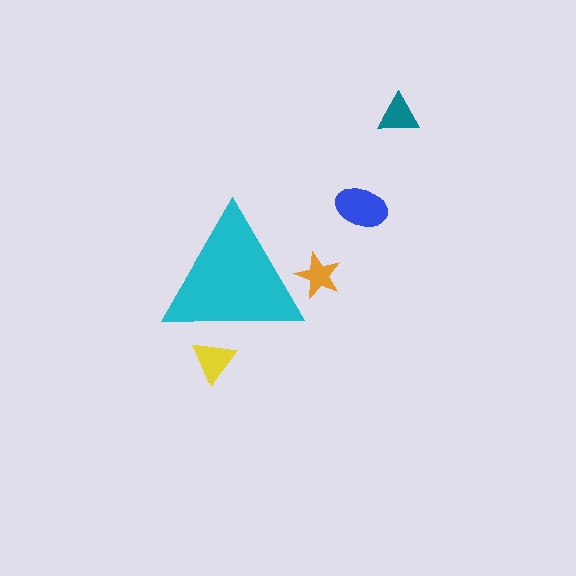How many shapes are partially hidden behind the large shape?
2 shapes are partially hidden.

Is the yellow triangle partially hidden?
Yes, the yellow triangle is partially hidden behind the cyan triangle.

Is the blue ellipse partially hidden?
No, the blue ellipse is fully visible.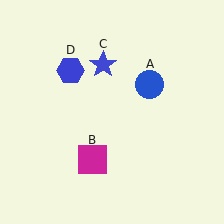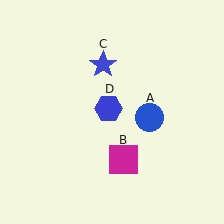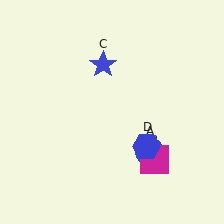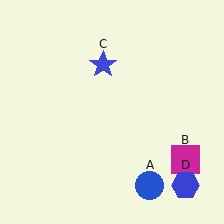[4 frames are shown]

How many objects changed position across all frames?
3 objects changed position: blue circle (object A), magenta square (object B), blue hexagon (object D).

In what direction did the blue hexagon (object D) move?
The blue hexagon (object D) moved down and to the right.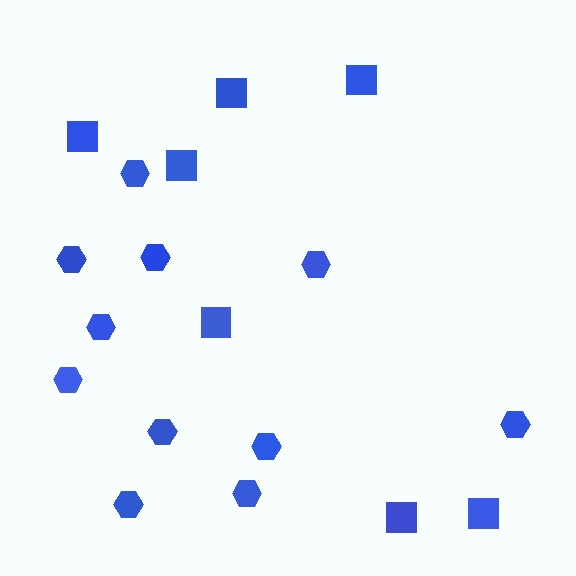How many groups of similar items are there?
There are 2 groups: one group of squares (7) and one group of hexagons (11).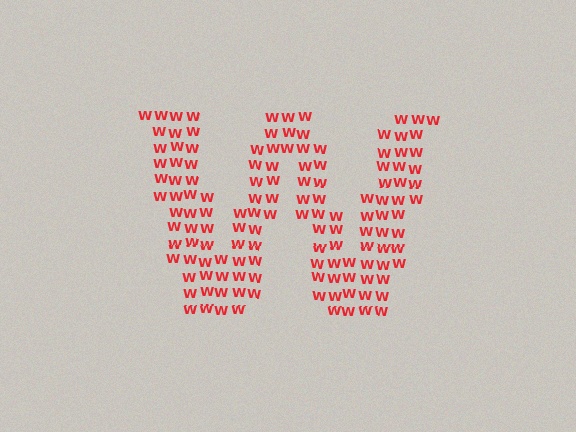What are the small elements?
The small elements are letter W's.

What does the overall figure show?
The overall figure shows the letter W.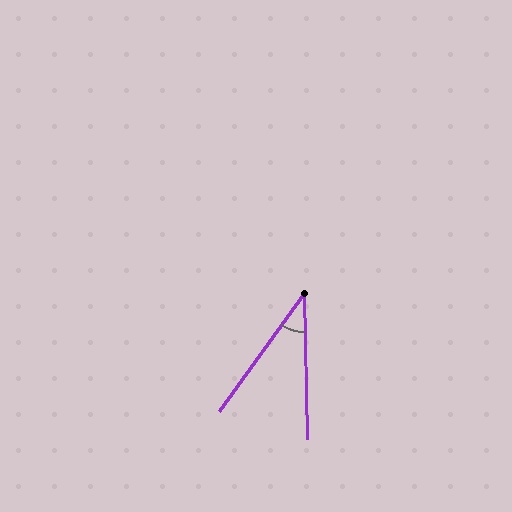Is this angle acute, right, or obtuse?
It is acute.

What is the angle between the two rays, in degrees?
Approximately 37 degrees.